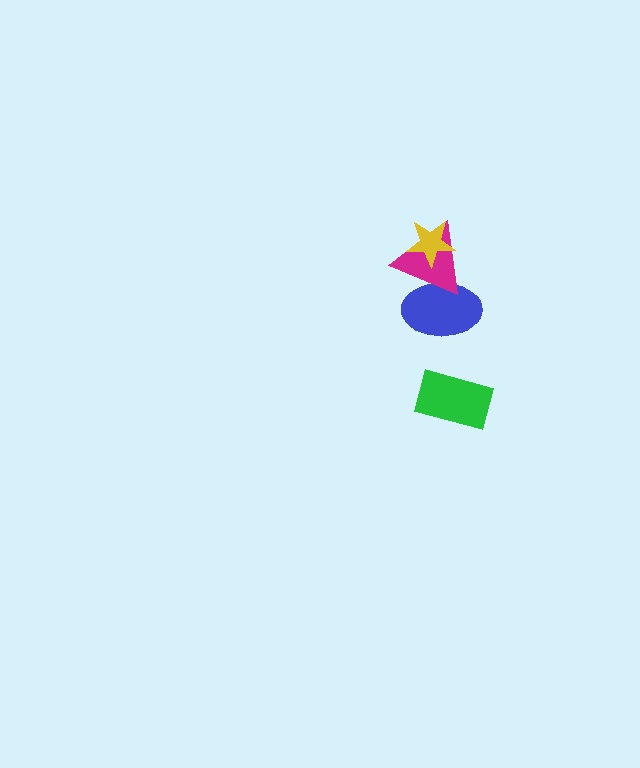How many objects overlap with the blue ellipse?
1 object overlaps with the blue ellipse.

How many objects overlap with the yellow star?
1 object overlaps with the yellow star.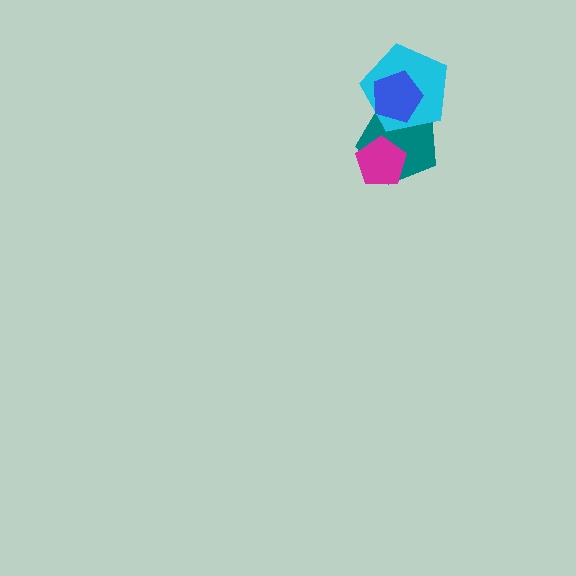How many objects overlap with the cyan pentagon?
2 objects overlap with the cyan pentagon.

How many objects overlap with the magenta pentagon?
1 object overlaps with the magenta pentagon.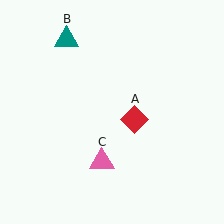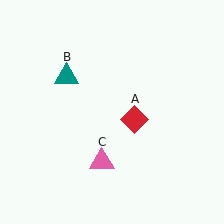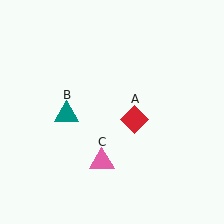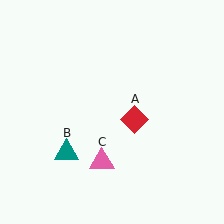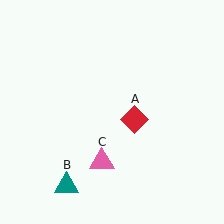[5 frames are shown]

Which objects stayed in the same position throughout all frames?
Red diamond (object A) and pink triangle (object C) remained stationary.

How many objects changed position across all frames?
1 object changed position: teal triangle (object B).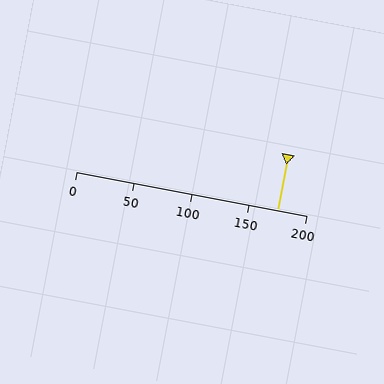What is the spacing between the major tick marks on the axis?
The major ticks are spaced 50 apart.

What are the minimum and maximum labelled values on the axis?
The axis runs from 0 to 200.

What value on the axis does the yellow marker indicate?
The marker indicates approximately 175.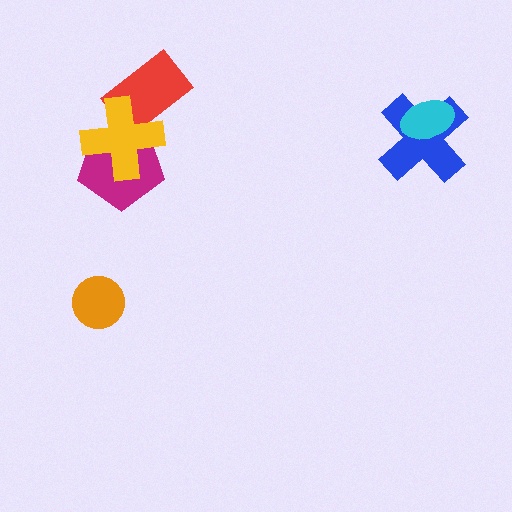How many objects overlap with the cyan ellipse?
1 object overlaps with the cyan ellipse.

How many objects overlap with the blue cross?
1 object overlaps with the blue cross.